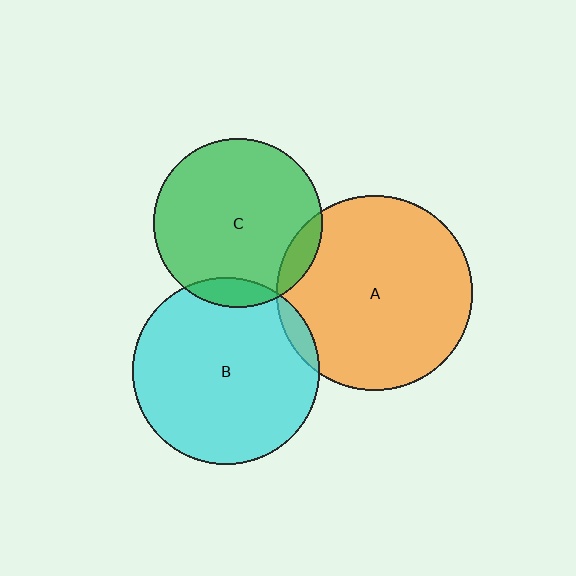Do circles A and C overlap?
Yes.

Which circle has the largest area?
Circle A (orange).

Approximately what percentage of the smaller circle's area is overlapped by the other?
Approximately 10%.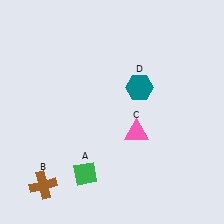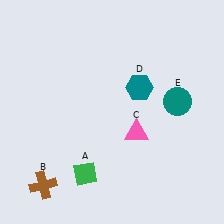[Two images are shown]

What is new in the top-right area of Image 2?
A teal circle (E) was added in the top-right area of Image 2.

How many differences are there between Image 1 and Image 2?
There is 1 difference between the two images.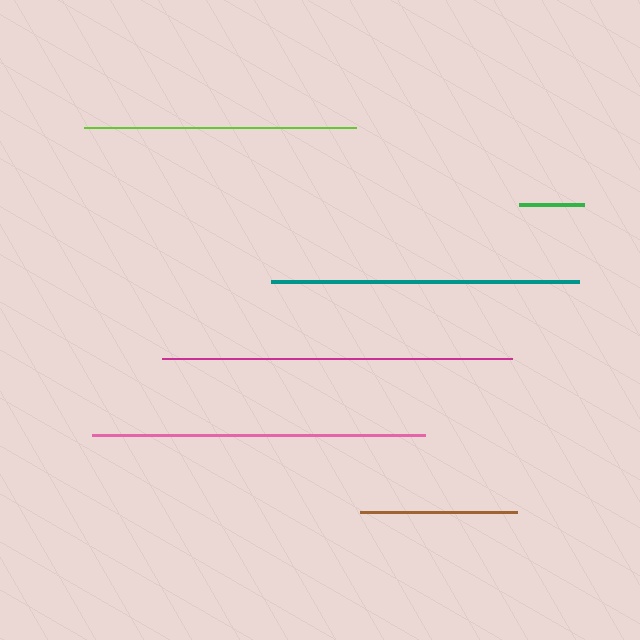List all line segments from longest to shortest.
From longest to shortest: magenta, pink, teal, lime, brown, green.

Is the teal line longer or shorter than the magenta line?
The magenta line is longer than the teal line.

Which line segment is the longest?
The magenta line is the longest at approximately 350 pixels.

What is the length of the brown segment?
The brown segment is approximately 156 pixels long.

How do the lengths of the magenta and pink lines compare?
The magenta and pink lines are approximately the same length.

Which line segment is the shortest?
The green line is the shortest at approximately 65 pixels.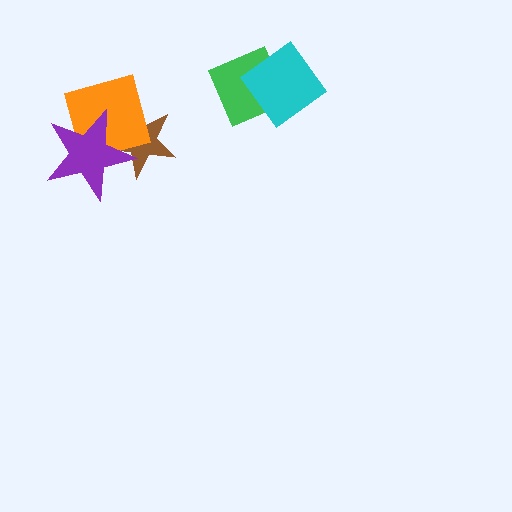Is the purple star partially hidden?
No, no other shape covers it.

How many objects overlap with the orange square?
2 objects overlap with the orange square.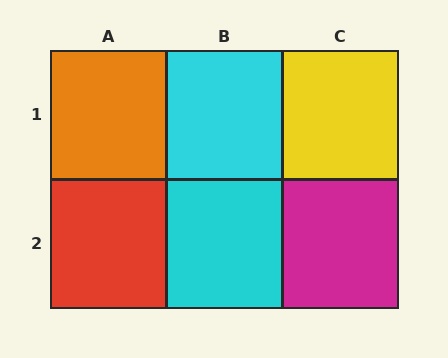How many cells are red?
1 cell is red.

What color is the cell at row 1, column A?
Orange.